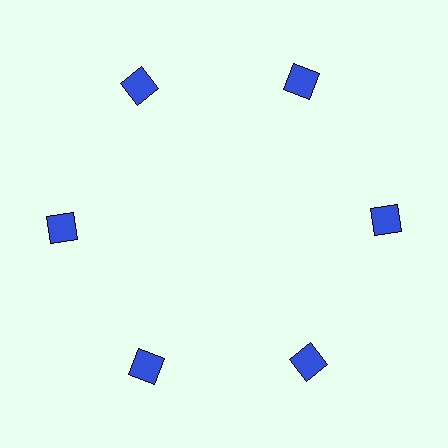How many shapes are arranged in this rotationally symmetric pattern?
There are 6 shapes, arranged in 6 groups of 1.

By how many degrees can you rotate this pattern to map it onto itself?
The pattern maps onto itself every 60 degrees of rotation.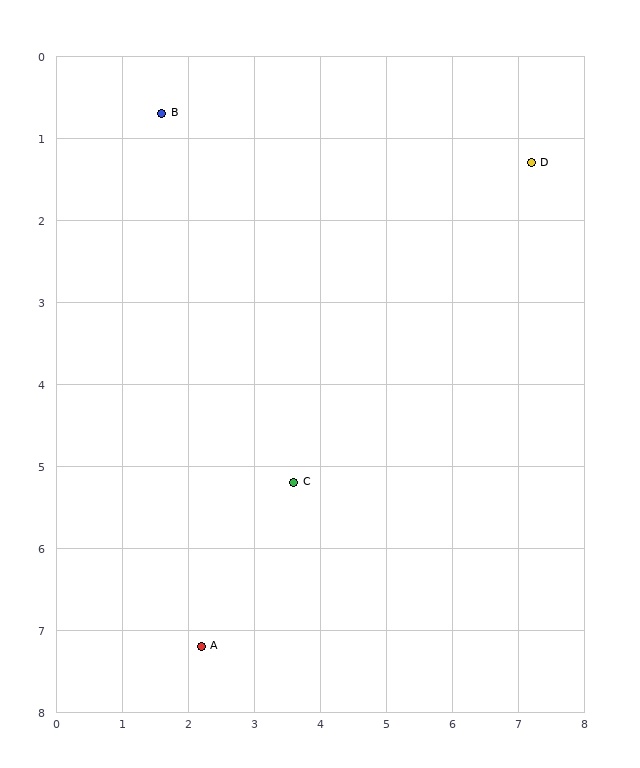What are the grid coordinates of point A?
Point A is at approximately (2.2, 7.2).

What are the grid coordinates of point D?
Point D is at approximately (7.2, 1.3).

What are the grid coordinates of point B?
Point B is at approximately (1.6, 0.7).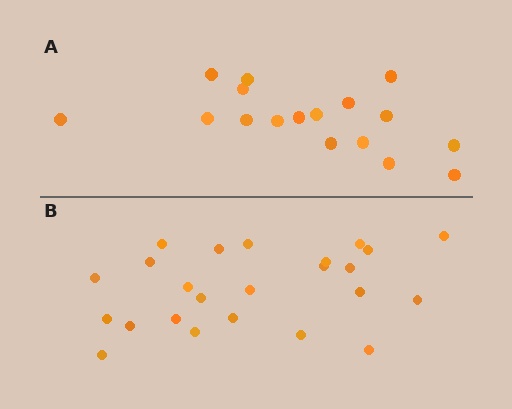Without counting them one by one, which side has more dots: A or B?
Region B (the bottom region) has more dots.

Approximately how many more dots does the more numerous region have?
Region B has roughly 8 or so more dots than region A.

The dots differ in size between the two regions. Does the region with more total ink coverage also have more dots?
No. Region A has more total ink coverage because its dots are larger, but region B actually contains more individual dots. Total area can be misleading — the number of items is what matters here.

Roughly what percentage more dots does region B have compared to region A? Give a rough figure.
About 40% more.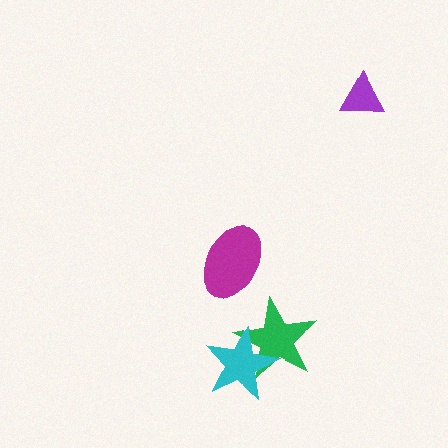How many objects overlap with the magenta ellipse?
0 objects overlap with the magenta ellipse.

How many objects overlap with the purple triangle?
0 objects overlap with the purple triangle.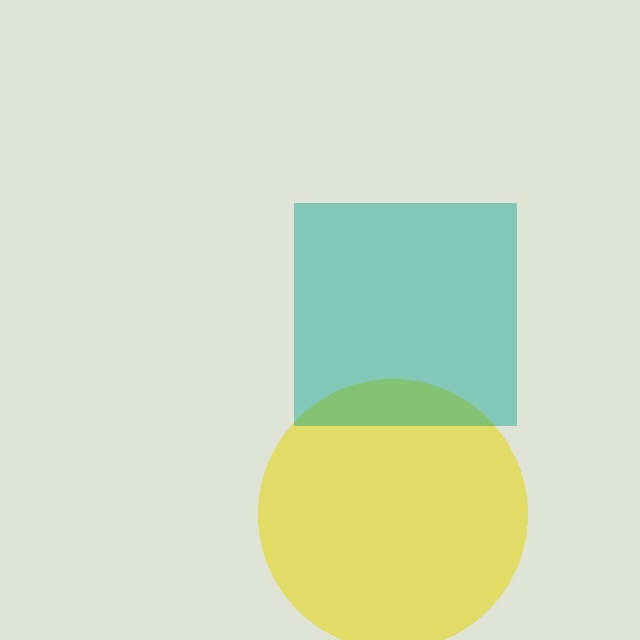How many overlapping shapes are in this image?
There are 2 overlapping shapes in the image.